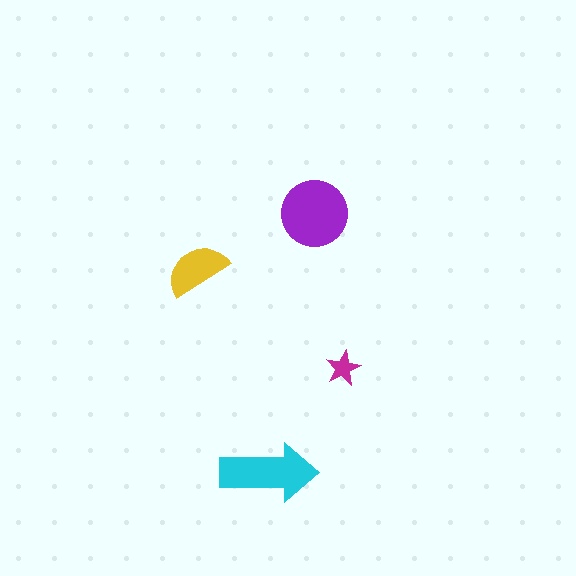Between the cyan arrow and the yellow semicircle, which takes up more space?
The cyan arrow.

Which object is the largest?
The purple circle.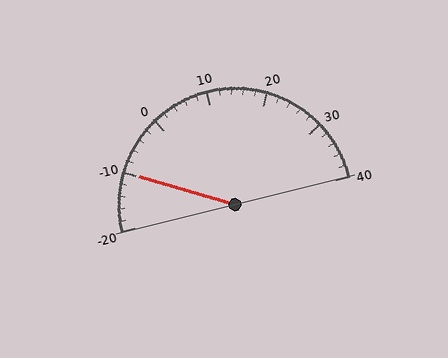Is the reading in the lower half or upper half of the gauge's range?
The reading is in the lower half of the range (-20 to 40).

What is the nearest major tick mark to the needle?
The nearest major tick mark is -10.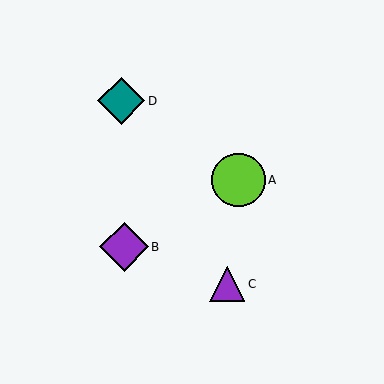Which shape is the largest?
The lime circle (labeled A) is the largest.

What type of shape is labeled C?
Shape C is a purple triangle.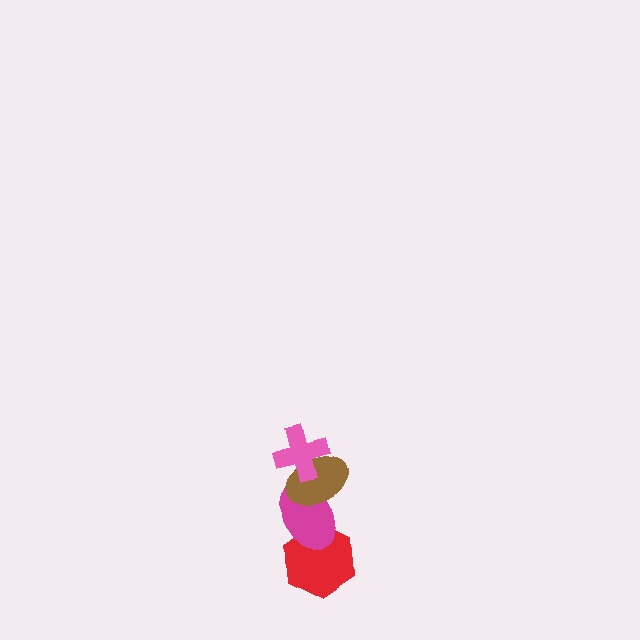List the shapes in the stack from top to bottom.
From top to bottom: the pink cross, the brown ellipse, the magenta ellipse, the red hexagon.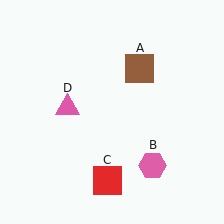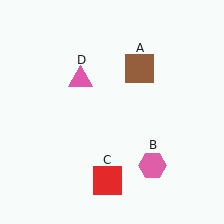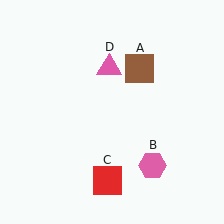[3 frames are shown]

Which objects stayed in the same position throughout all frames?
Brown square (object A) and pink hexagon (object B) and red square (object C) remained stationary.